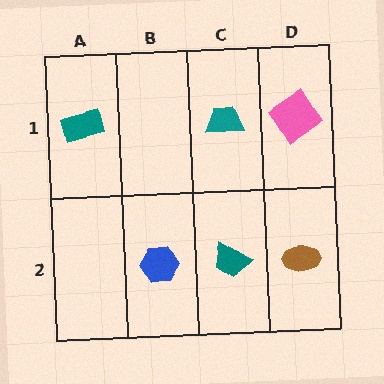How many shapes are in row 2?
3 shapes.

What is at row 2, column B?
A blue hexagon.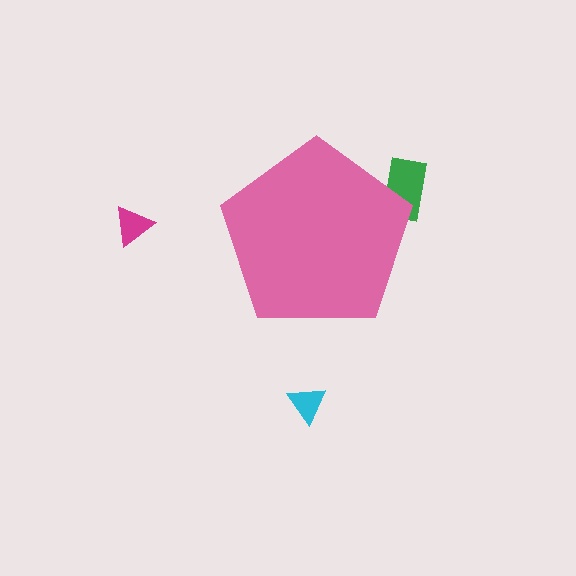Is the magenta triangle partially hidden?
No, the magenta triangle is fully visible.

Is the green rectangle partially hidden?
Yes, the green rectangle is partially hidden behind the pink pentagon.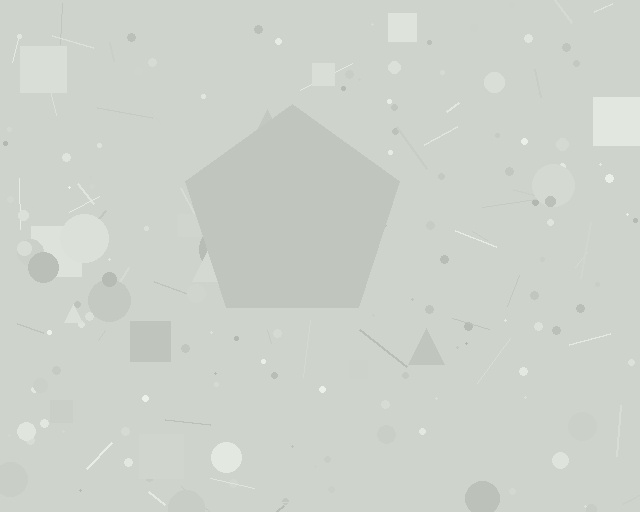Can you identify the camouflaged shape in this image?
The camouflaged shape is a pentagon.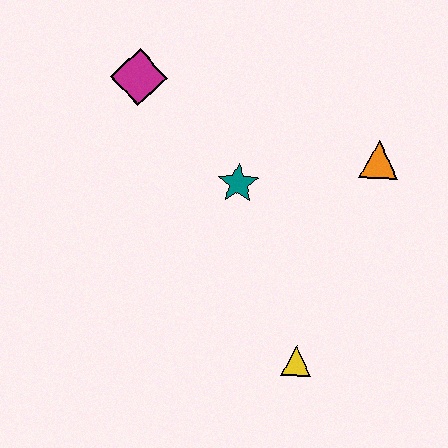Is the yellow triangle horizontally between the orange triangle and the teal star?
Yes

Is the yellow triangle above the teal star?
No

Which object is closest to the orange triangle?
The teal star is closest to the orange triangle.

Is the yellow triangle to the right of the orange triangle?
No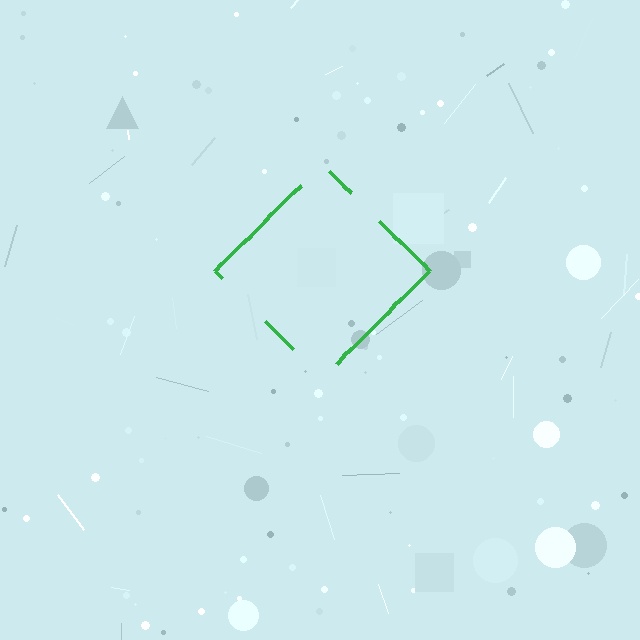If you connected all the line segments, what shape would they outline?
They would outline a diamond.